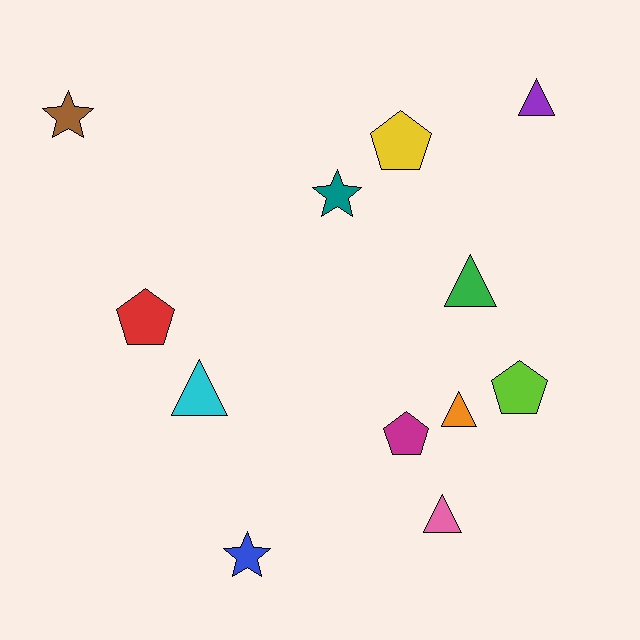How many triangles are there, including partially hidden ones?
There are 5 triangles.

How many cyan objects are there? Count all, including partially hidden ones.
There is 1 cyan object.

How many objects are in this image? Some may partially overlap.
There are 12 objects.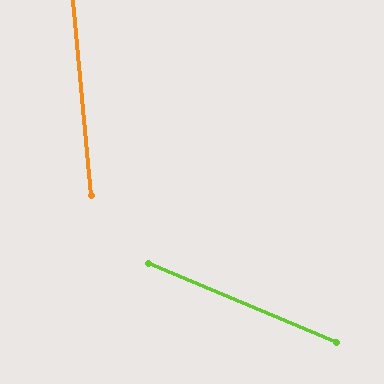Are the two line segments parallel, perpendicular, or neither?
Neither parallel nor perpendicular — they differ by about 62°.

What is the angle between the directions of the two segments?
Approximately 62 degrees.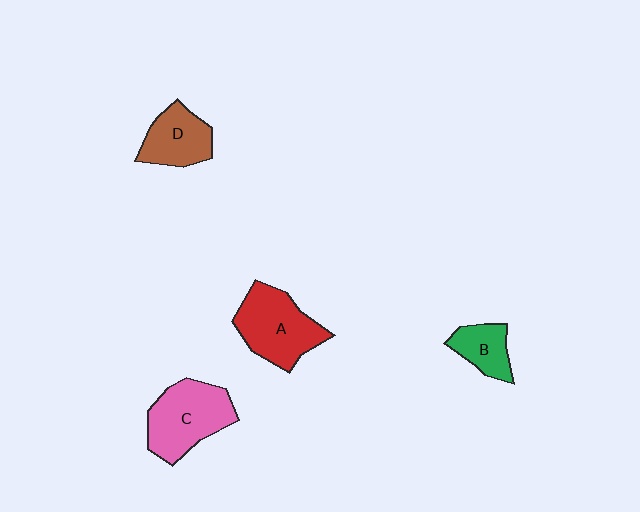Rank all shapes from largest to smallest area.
From largest to smallest: C (pink), A (red), D (brown), B (green).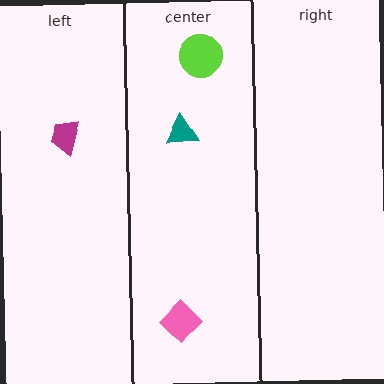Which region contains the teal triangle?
The center region.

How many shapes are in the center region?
3.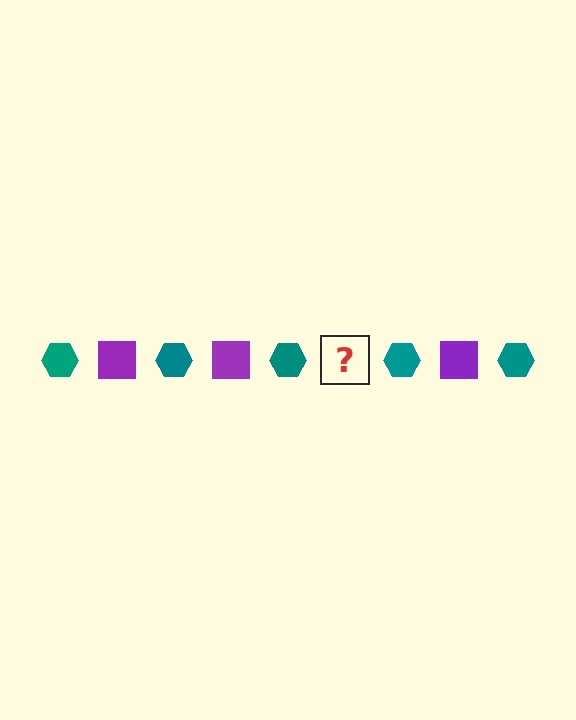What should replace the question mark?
The question mark should be replaced with a purple square.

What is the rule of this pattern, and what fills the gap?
The rule is that the pattern alternates between teal hexagon and purple square. The gap should be filled with a purple square.